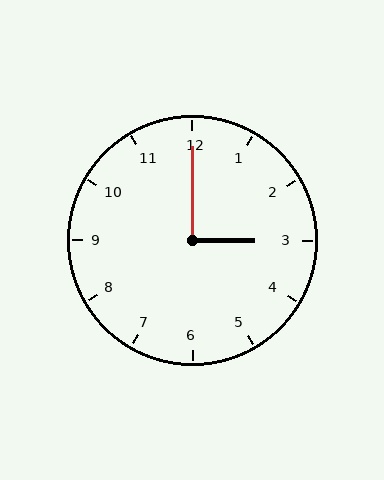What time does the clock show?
3:00.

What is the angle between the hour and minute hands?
Approximately 90 degrees.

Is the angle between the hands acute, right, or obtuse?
It is right.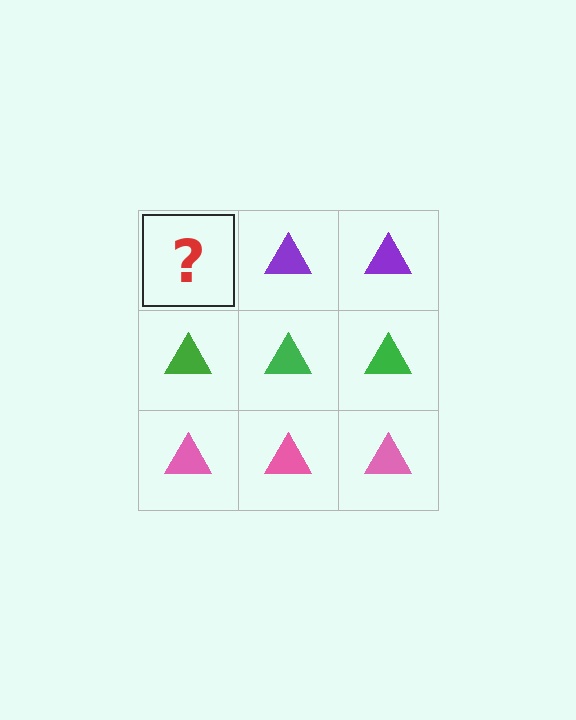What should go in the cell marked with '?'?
The missing cell should contain a purple triangle.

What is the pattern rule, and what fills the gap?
The rule is that each row has a consistent color. The gap should be filled with a purple triangle.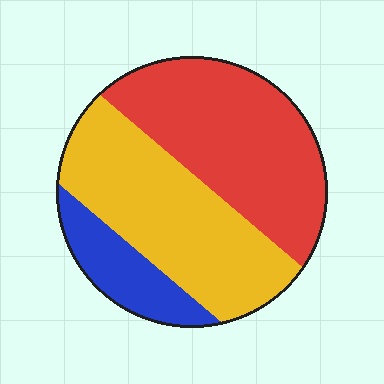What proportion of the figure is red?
Red takes up between a third and a half of the figure.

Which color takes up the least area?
Blue, at roughly 15%.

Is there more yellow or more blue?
Yellow.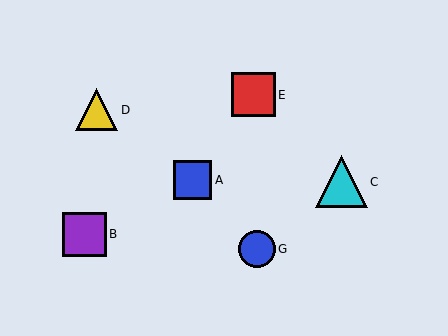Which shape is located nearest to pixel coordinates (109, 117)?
The yellow triangle (labeled D) at (97, 110) is nearest to that location.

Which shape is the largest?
The cyan triangle (labeled C) is the largest.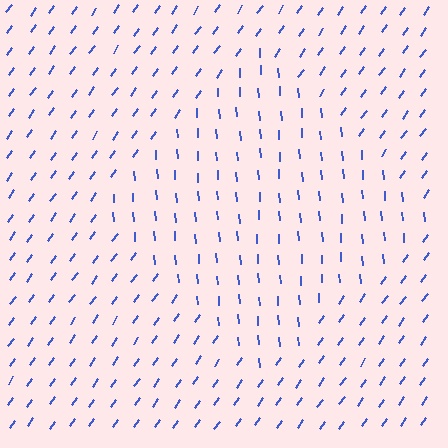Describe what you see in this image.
The image is filled with small blue line segments. A diamond region in the image has lines oriented differently from the surrounding lines, creating a visible texture boundary.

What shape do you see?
I see a diamond.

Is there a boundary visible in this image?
Yes, there is a texture boundary formed by a change in line orientation.